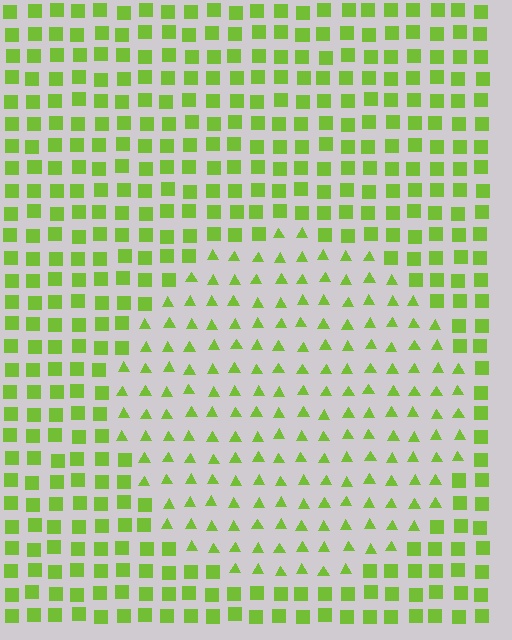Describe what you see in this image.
The image is filled with small lime elements arranged in a uniform grid. A circle-shaped region contains triangles, while the surrounding area contains squares. The boundary is defined purely by the change in element shape.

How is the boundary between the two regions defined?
The boundary is defined by a change in element shape: triangles inside vs. squares outside. All elements share the same color and spacing.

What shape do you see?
I see a circle.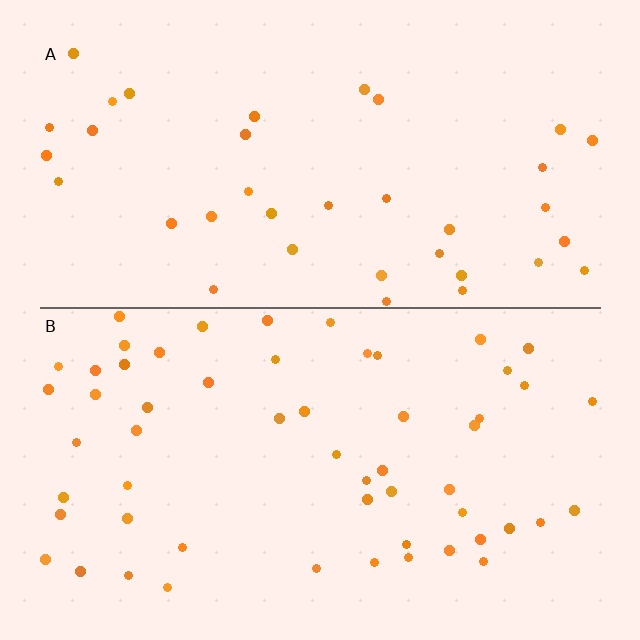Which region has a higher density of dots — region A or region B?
B (the bottom).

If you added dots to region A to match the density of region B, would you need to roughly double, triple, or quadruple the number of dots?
Approximately double.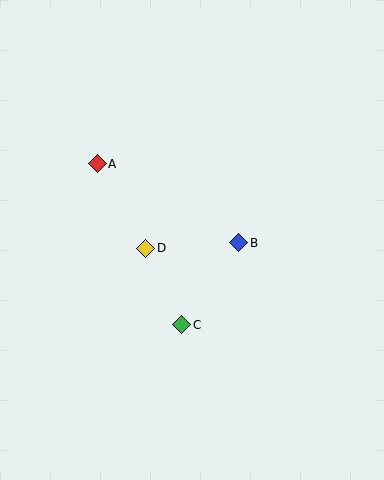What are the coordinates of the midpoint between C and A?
The midpoint between C and A is at (139, 244).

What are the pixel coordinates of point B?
Point B is at (239, 243).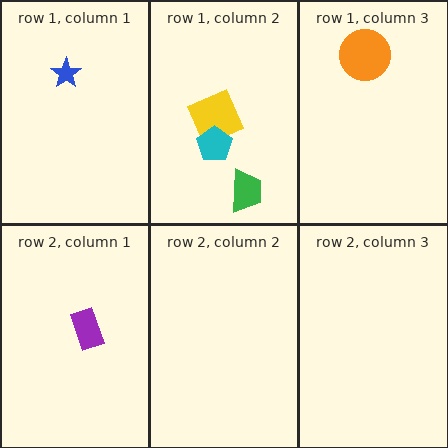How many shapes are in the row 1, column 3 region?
1.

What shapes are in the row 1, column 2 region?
The green trapezoid, the yellow square, the cyan pentagon.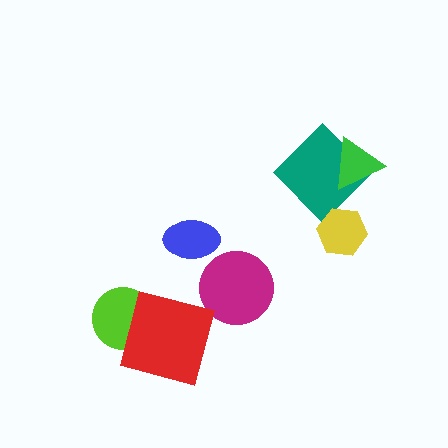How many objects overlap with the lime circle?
1 object overlaps with the lime circle.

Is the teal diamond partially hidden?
Yes, it is partially covered by another shape.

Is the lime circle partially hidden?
Yes, it is partially covered by another shape.